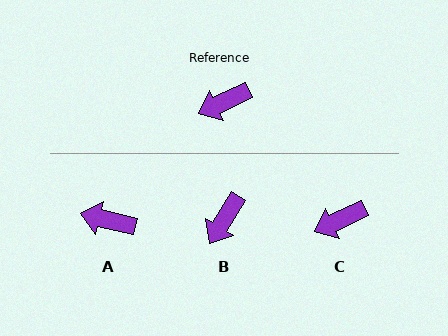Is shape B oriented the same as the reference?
No, it is off by about 33 degrees.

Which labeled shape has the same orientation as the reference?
C.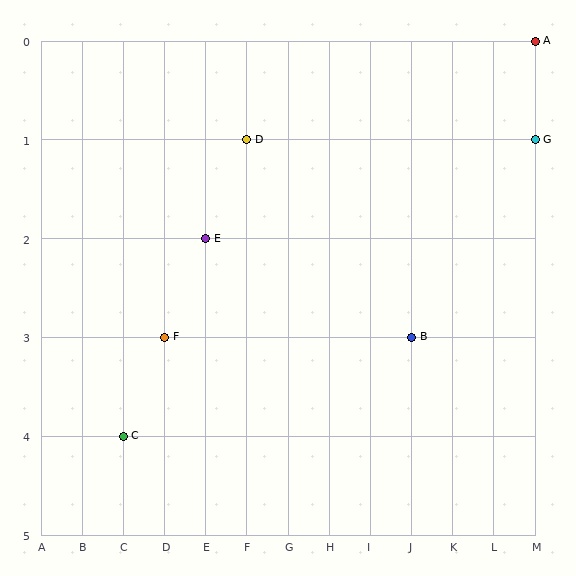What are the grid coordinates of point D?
Point D is at grid coordinates (F, 1).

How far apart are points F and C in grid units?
Points F and C are 1 column and 1 row apart (about 1.4 grid units diagonally).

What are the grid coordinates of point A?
Point A is at grid coordinates (M, 0).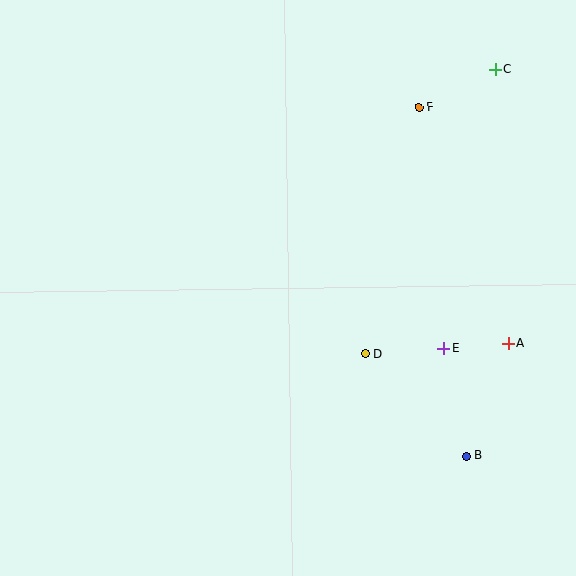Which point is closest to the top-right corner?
Point C is closest to the top-right corner.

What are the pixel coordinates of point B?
Point B is at (466, 456).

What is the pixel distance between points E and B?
The distance between E and B is 110 pixels.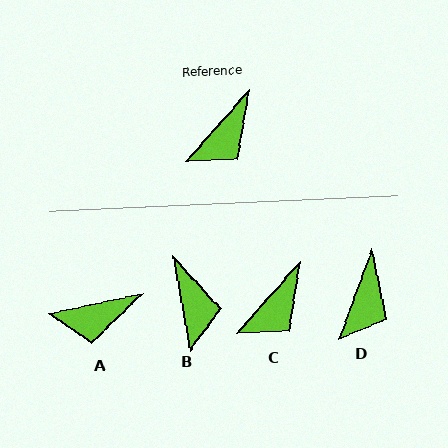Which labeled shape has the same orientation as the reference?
C.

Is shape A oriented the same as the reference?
No, it is off by about 36 degrees.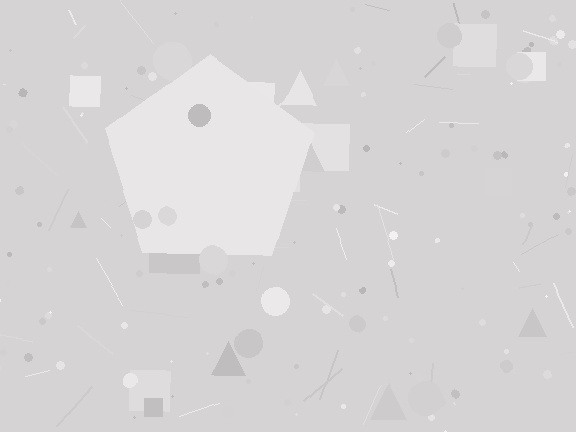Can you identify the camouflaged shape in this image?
The camouflaged shape is a pentagon.